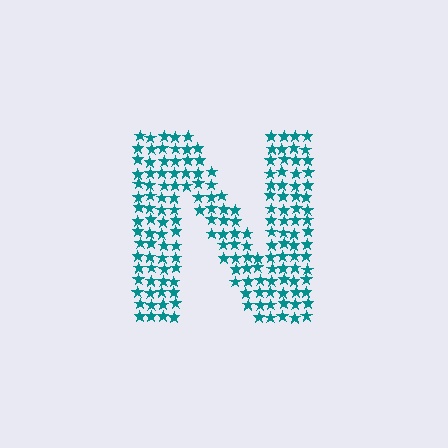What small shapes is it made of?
It is made of small stars.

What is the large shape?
The large shape is the letter N.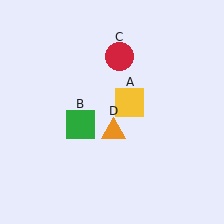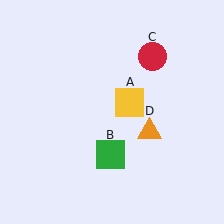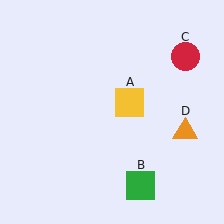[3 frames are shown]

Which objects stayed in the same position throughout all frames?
Yellow square (object A) remained stationary.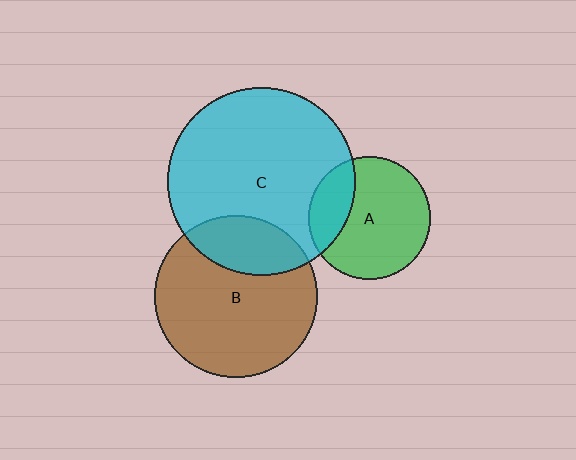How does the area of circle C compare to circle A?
Approximately 2.4 times.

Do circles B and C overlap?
Yes.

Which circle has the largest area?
Circle C (cyan).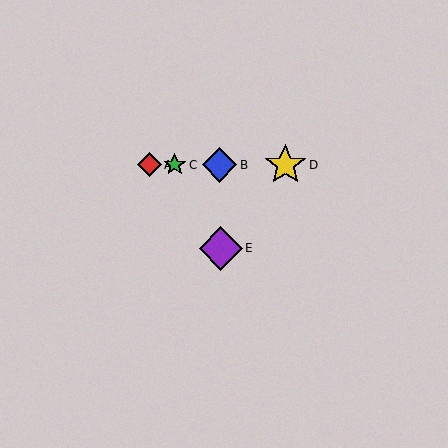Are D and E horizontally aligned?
No, D is at y≈165 and E is at y≈248.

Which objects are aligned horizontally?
Objects A, B, C, D are aligned horizontally.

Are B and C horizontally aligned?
Yes, both are at y≈165.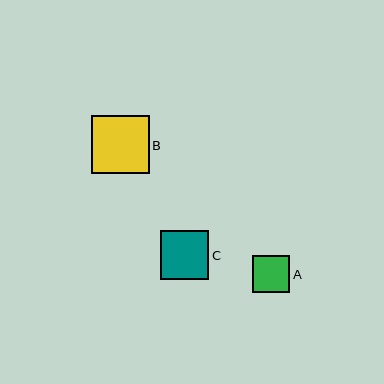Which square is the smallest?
Square A is the smallest with a size of approximately 37 pixels.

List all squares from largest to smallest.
From largest to smallest: B, C, A.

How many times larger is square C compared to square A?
Square C is approximately 1.3 times the size of square A.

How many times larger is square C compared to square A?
Square C is approximately 1.3 times the size of square A.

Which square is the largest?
Square B is the largest with a size of approximately 58 pixels.